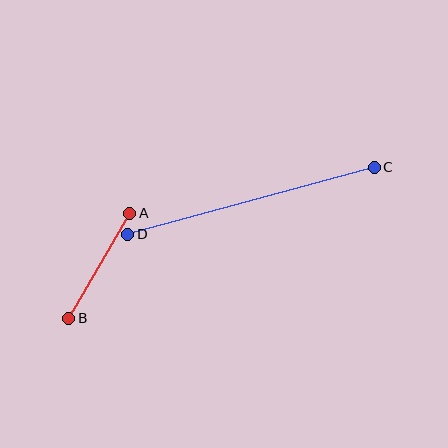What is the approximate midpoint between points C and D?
The midpoint is at approximately (251, 201) pixels.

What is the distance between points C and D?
The distance is approximately 256 pixels.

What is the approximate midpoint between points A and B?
The midpoint is at approximately (99, 266) pixels.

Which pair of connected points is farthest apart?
Points C and D are farthest apart.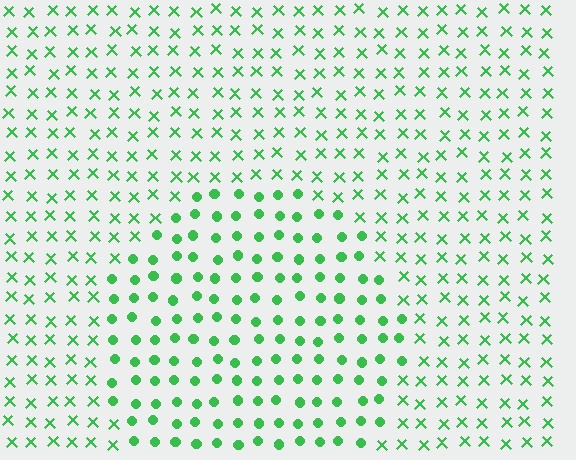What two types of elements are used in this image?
The image uses circles inside the circle region and X marks outside it.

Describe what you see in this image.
The image is filled with small green elements arranged in a uniform grid. A circle-shaped region contains circles, while the surrounding area contains X marks. The boundary is defined purely by the change in element shape.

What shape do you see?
I see a circle.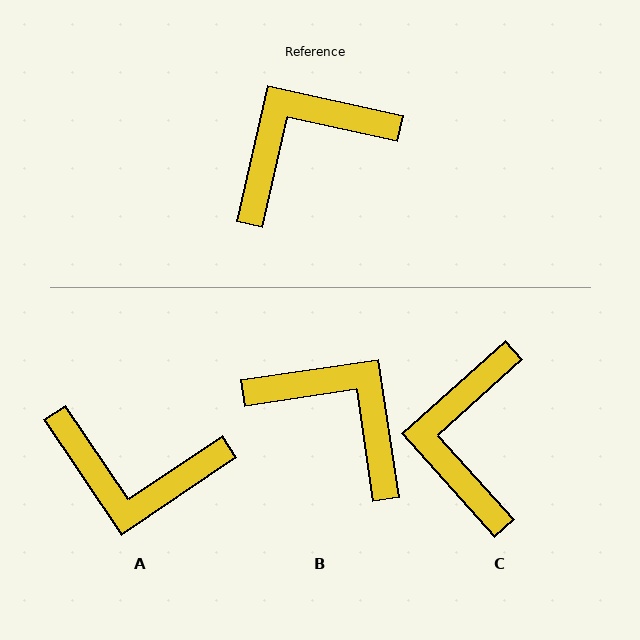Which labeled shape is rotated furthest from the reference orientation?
A, about 137 degrees away.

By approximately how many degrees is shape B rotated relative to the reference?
Approximately 69 degrees clockwise.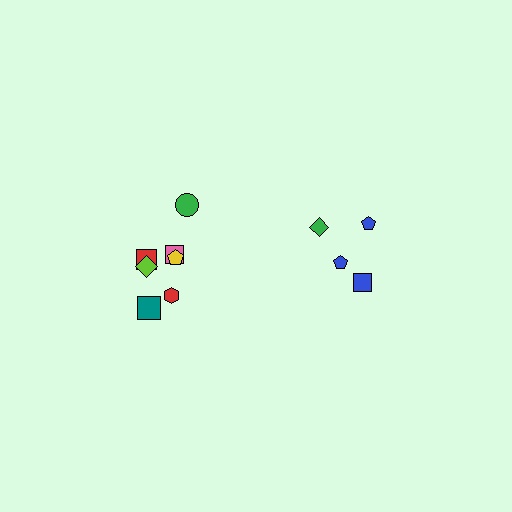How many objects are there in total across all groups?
There are 11 objects.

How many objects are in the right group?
There are 4 objects.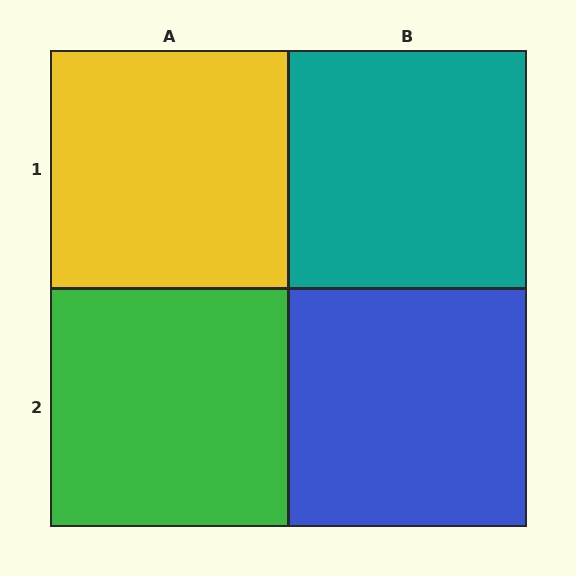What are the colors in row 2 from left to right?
Green, blue.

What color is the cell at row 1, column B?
Teal.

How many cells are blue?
1 cell is blue.